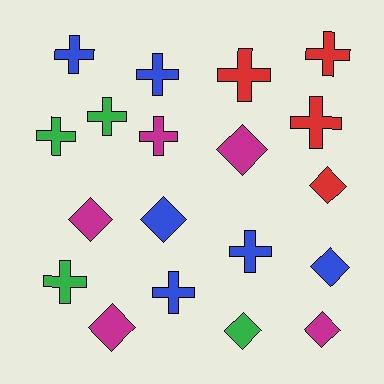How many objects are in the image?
There are 19 objects.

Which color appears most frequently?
Blue, with 6 objects.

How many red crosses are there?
There are 3 red crosses.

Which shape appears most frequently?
Cross, with 11 objects.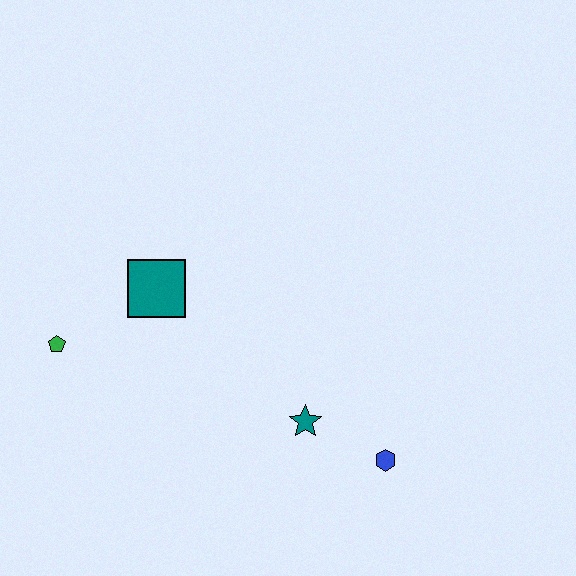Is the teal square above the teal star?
Yes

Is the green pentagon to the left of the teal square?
Yes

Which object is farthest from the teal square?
The blue hexagon is farthest from the teal square.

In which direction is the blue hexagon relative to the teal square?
The blue hexagon is to the right of the teal square.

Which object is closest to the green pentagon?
The teal square is closest to the green pentagon.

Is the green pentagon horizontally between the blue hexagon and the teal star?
No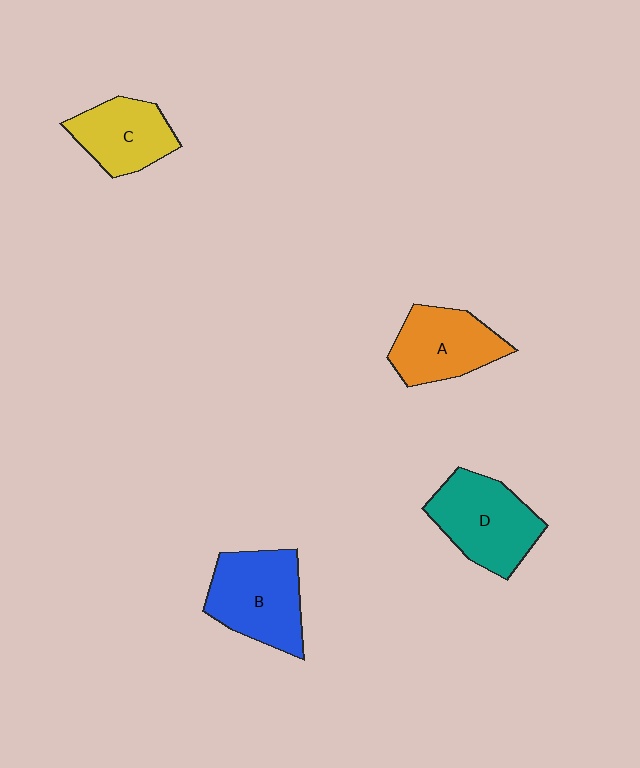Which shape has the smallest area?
Shape C (yellow).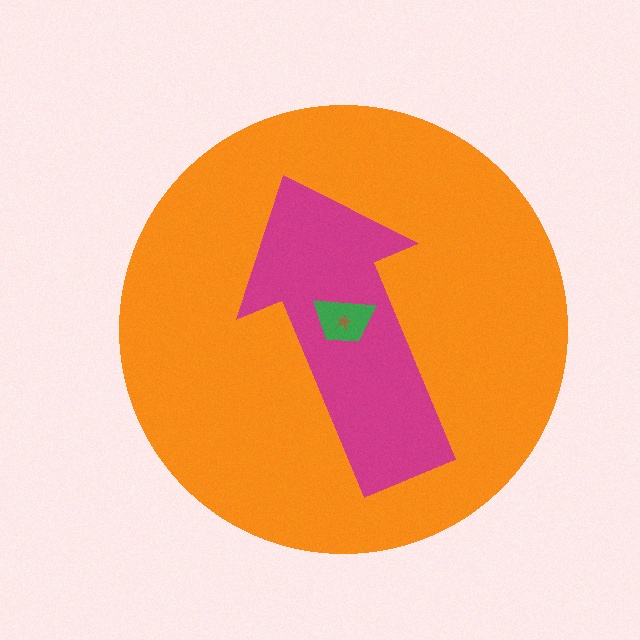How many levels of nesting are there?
4.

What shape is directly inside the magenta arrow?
The green trapezoid.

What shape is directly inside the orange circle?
The magenta arrow.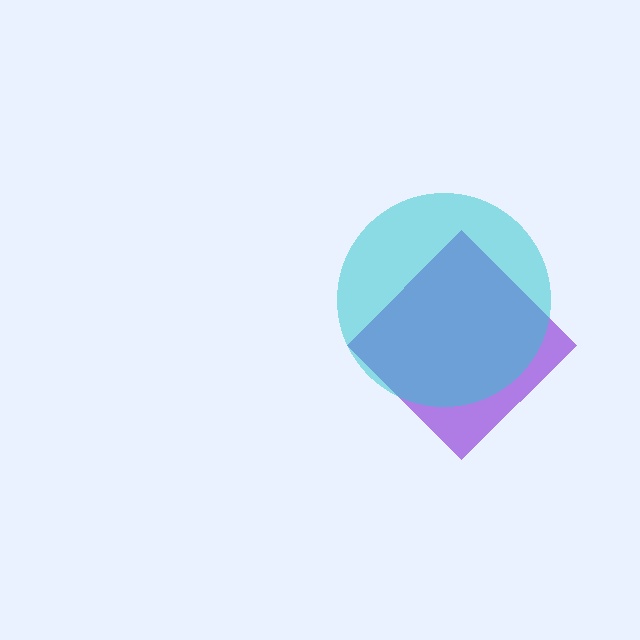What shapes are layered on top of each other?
The layered shapes are: a purple diamond, a cyan circle.